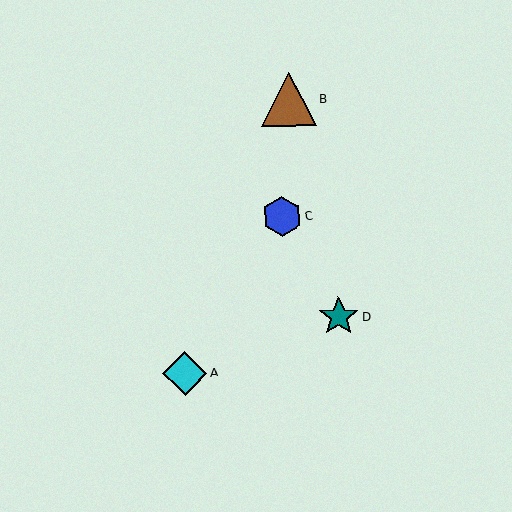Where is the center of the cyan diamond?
The center of the cyan diamond is at (185, 373).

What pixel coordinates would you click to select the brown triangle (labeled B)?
Click at (289, 99) to select the brown triangle B.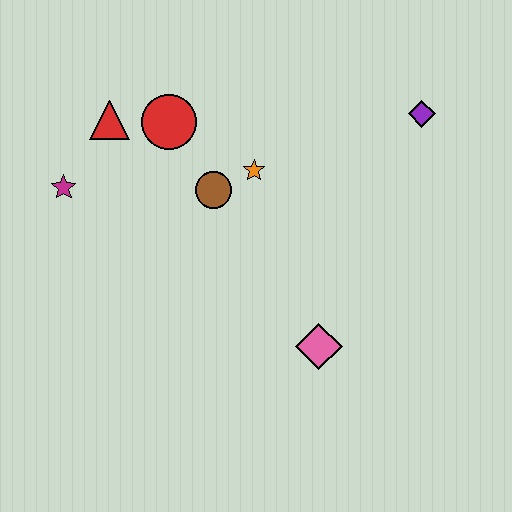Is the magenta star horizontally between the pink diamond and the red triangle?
No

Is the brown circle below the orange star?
Yes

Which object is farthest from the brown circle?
The purple diamond is farthest from the brown circle.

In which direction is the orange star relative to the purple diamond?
The orange star is to the left of the purple diamond.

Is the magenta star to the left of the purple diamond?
Yes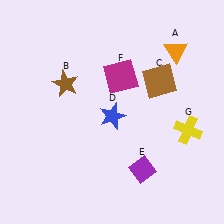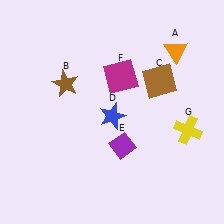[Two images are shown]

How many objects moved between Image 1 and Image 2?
1 object moved between the two images.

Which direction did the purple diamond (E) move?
The purple diamond (E) moved up.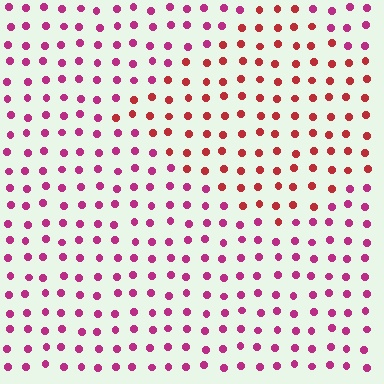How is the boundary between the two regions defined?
The boundary is defined purely by a slight shift in hue (about 34 degrees). Spacing, size, and orientation are identical on both sides.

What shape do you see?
I see a diamond.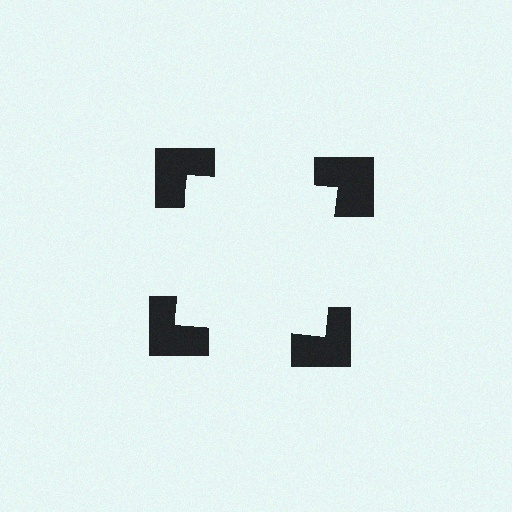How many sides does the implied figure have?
4 sides.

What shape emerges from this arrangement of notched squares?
An illusory square — its edges are inferred from the aligned wedge cuts in the notched squares, not physically drawn.